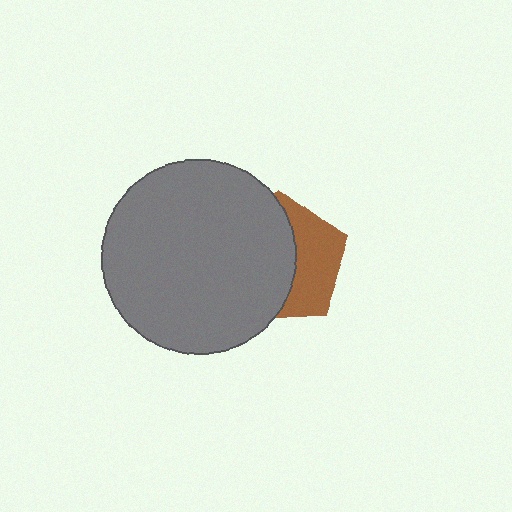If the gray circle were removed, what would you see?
You would see the complete brown pentagon.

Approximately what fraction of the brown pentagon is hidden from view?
Roughly 58% of the brown pentagon is hidden behind the gray circle.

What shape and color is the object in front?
The object in front is a gray circle.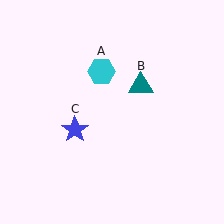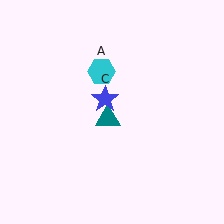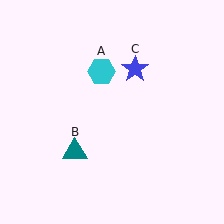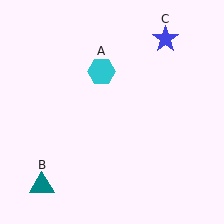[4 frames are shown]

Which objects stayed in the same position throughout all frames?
Cyan hexagon (object A) remained stationary.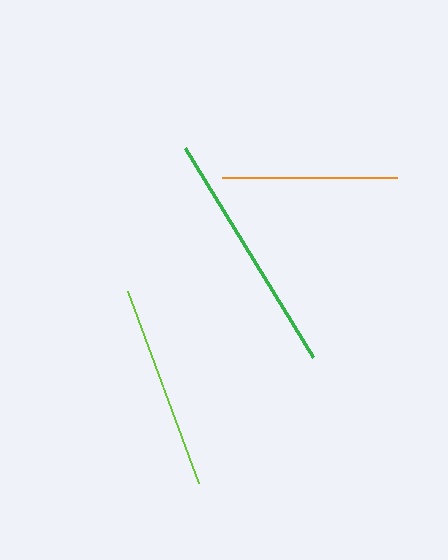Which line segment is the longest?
The green line is the longest at approximately 245 pixels.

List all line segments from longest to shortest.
From longest to shortest: green, lime, orange.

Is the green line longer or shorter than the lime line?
The green line is longer than the lime line.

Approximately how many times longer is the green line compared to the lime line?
The green line is approximately 1.2 times the length of the lime line.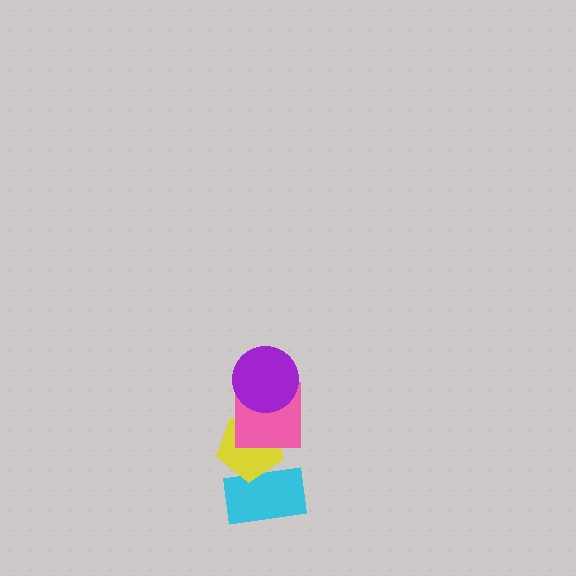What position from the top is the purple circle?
The purple circle is 1st from the top.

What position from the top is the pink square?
The pink square is 2nd from the top.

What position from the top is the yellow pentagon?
The yellow pentagon is 3rd from the top.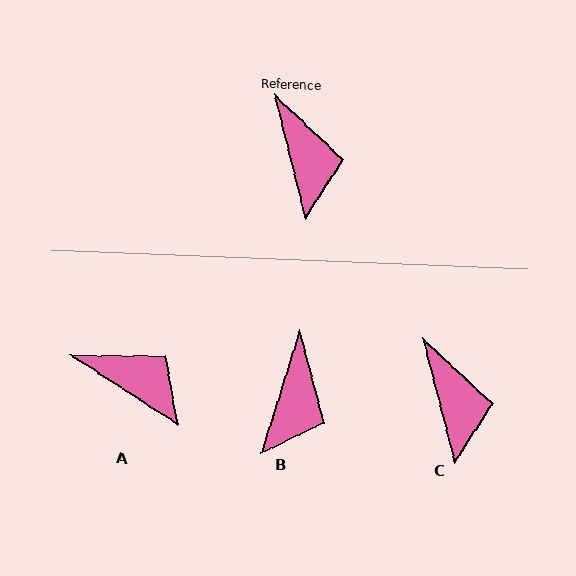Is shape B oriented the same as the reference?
No, it is off by about 32 degrees.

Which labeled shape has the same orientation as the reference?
C.